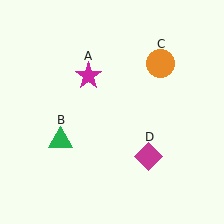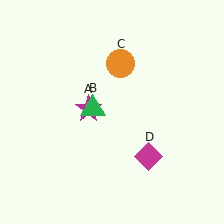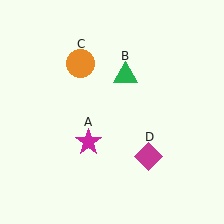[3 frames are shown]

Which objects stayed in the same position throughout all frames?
Magenta diamond (object D) remained stationary.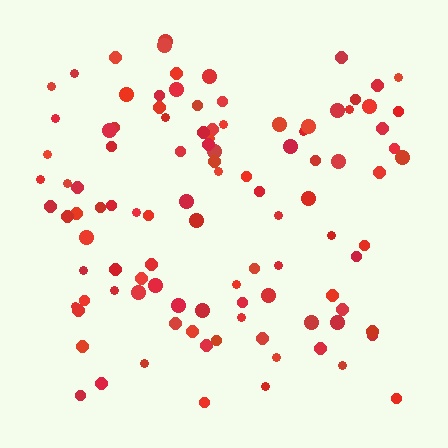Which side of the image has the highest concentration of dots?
The top.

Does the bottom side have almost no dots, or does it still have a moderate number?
Still a moderate number, just noticeably fewer than the top.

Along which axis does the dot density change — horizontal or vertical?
Vertical.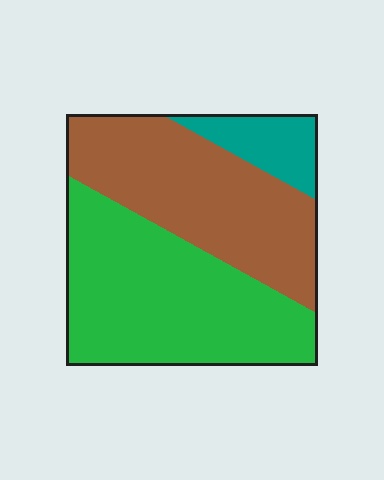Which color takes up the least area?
Teal, at roughly 10%.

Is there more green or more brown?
Green.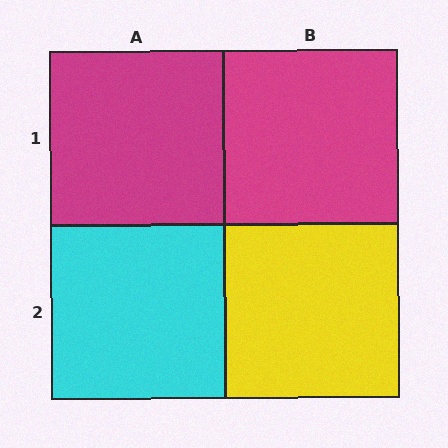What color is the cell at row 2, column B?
Yellow.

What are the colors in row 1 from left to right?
Magenta, magenta.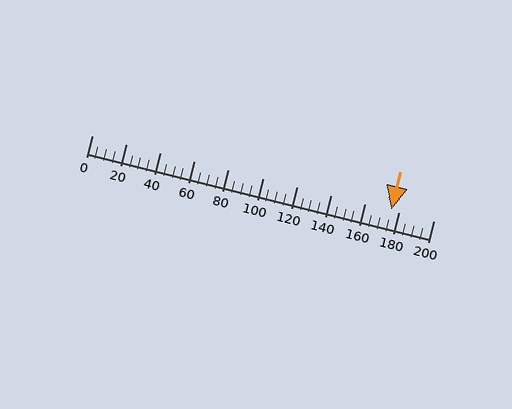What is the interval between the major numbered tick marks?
The major tick marks are spaced 20 units apart.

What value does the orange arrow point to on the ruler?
The orange arrow points to approximately 175.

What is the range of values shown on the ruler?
The ruler shows values from 0 to 200.